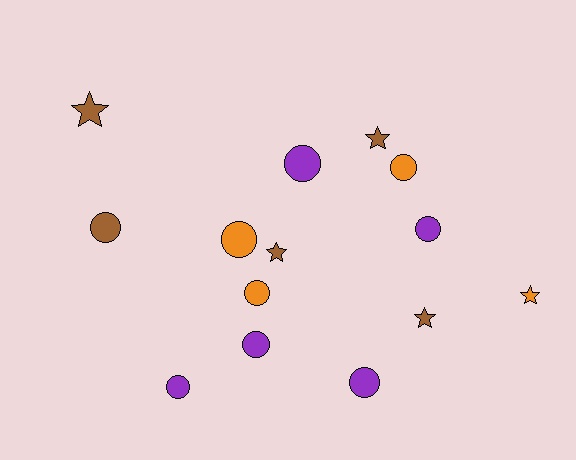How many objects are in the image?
There are 14 objects.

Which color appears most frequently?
Brown, with 5 objects.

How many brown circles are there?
There is 1 brown circle.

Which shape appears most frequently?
Circle, with 9 objects.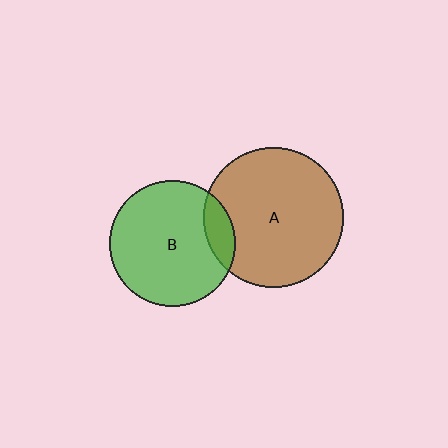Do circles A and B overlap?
Yes.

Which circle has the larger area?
Circle A (brown).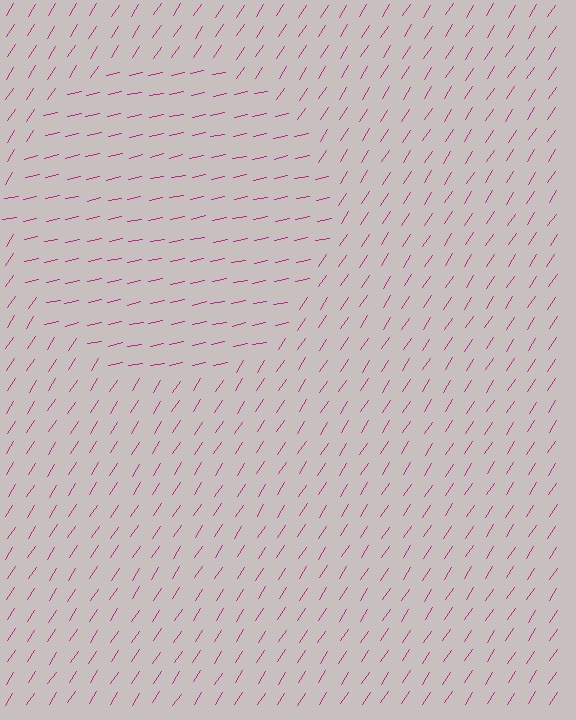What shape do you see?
I see a circle.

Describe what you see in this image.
The image is filled with small magenta line segments. A circle region in the image has lines oriented differently from the surrounding lines, creating a visible texture boundary.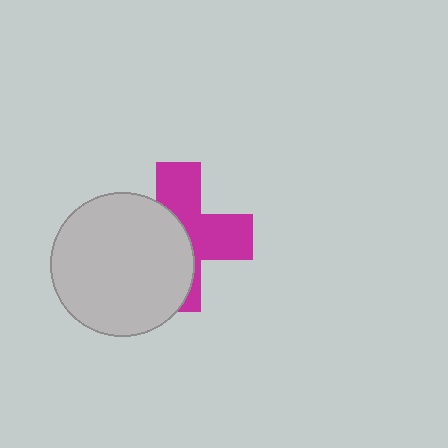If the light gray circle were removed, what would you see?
You would see the complete magenta cross.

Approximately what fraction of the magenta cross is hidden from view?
Roughly 50% of the magenta cross is hidden behind the light gray circle.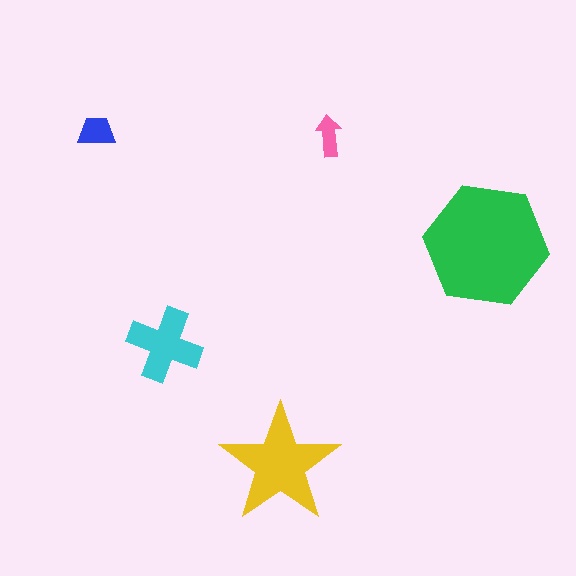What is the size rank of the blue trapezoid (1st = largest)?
4th.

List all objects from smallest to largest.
The pink arrow, the blue trapezoid, the cyan cross, the yellow star, the green hexagon.